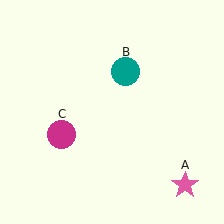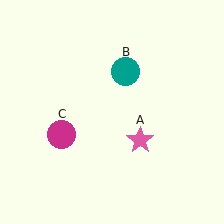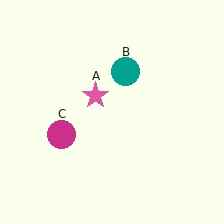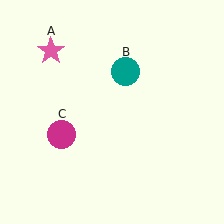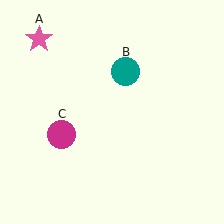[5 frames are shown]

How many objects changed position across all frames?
1 object changed position: pink star (object A).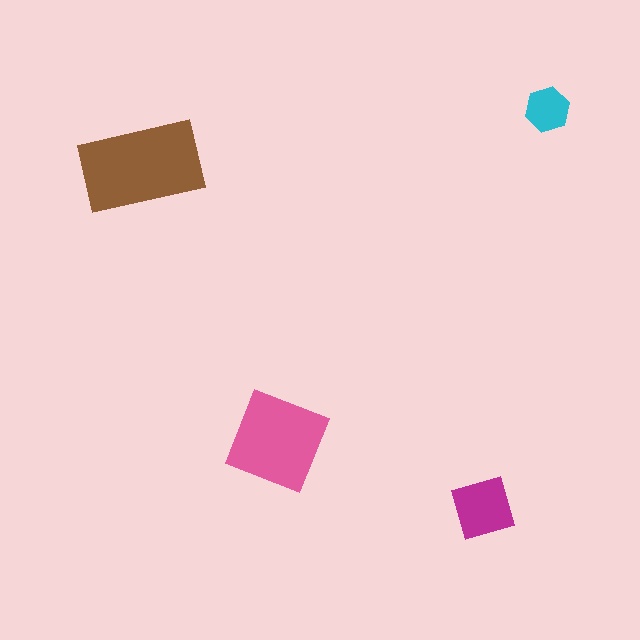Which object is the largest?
The brown rectangle.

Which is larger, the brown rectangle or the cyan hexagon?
The brown rectangle.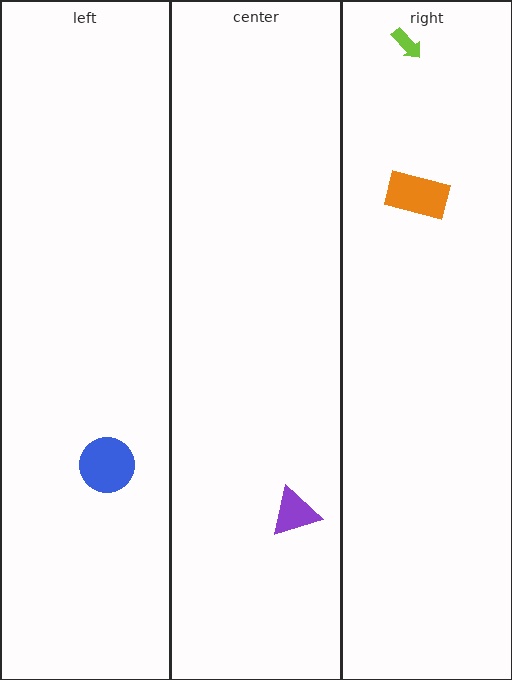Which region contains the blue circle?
The left region.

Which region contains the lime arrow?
The right region.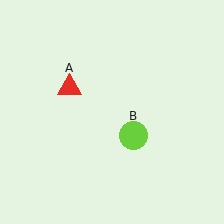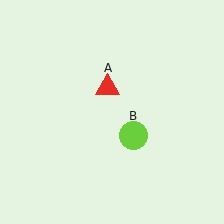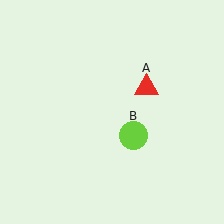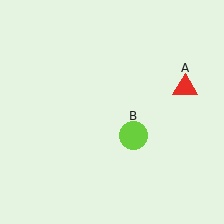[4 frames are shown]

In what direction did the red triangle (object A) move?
The red triangle (object A) moved right.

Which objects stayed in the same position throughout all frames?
Lime circle (object B) remained stationary.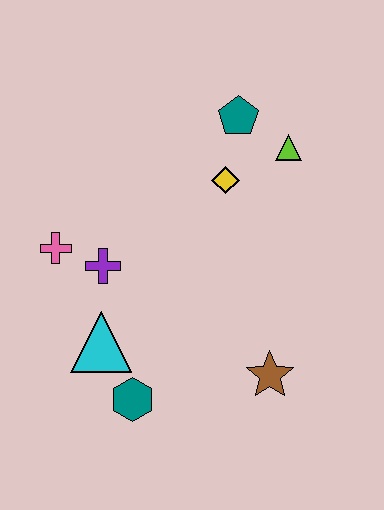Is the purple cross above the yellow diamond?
No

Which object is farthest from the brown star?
The teal pentagon is farthest from the brown star.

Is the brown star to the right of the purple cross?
Yes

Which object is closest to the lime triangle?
The teal pentagon is closest to the lime triangle.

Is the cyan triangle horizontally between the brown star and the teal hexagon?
No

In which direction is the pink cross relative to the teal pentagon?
The pink cross is to the left of the teal pentagon.